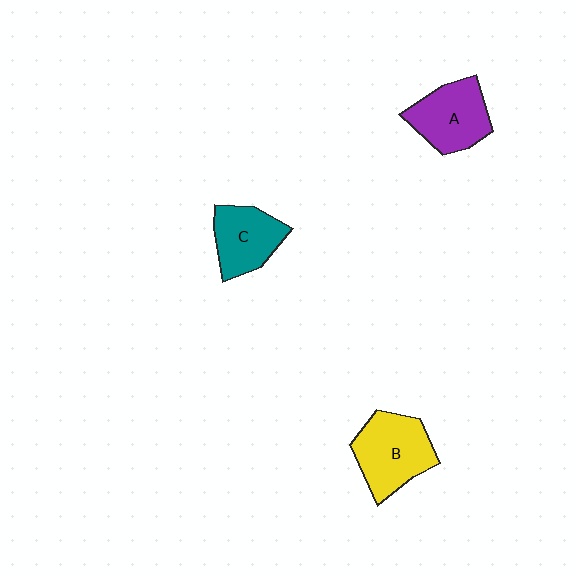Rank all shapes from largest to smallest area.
From largest to smallest: B (yellow), A (purple), C (teal).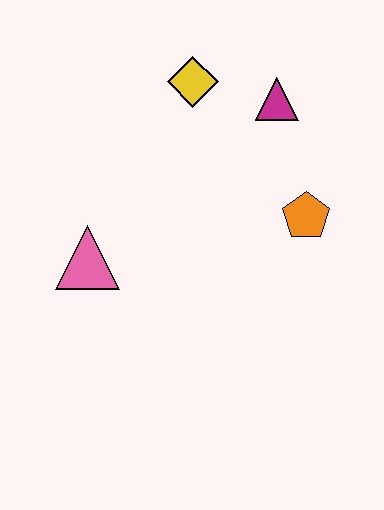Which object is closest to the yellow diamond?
The magenta triangle is closest to the yellow diamond.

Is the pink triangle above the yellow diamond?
No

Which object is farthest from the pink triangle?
The magenta triangle is farthest from the pink triangle.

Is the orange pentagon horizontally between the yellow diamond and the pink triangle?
No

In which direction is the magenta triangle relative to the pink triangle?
The magenta triangle is to the right of the pink triangle.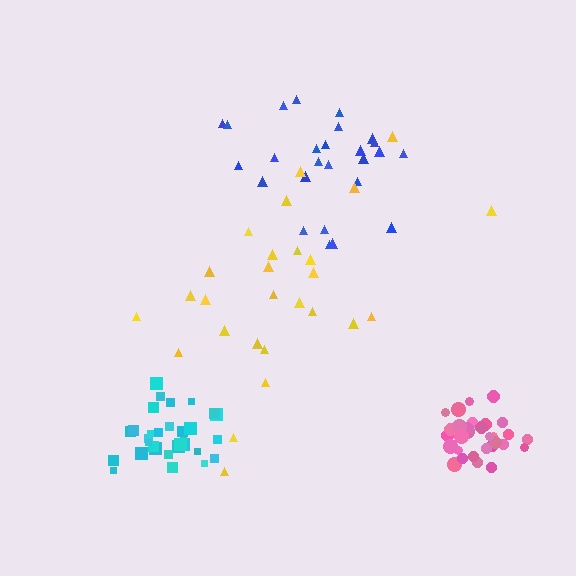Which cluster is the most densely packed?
Cyan.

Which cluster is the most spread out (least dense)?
Yellow.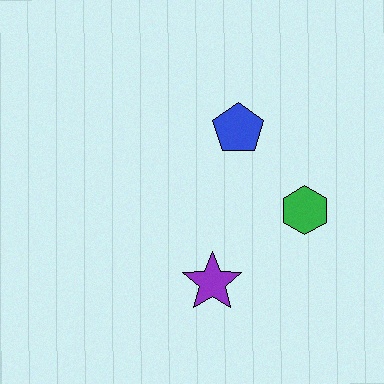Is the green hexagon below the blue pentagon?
Yes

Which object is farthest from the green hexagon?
The purple star is farthest from the green hexagon.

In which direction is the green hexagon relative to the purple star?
The green hexagon is to the right of the purple star.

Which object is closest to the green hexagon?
The blue pentagon is closest to the green hexagon.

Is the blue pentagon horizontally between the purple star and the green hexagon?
Yes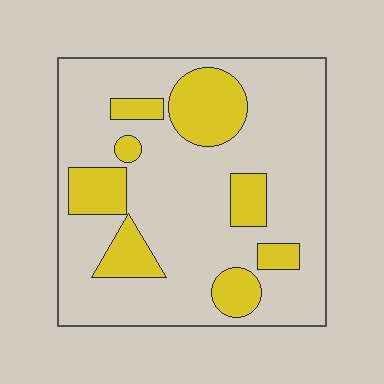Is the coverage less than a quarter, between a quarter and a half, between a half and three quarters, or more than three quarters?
Less than a quarter.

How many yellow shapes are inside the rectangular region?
8.